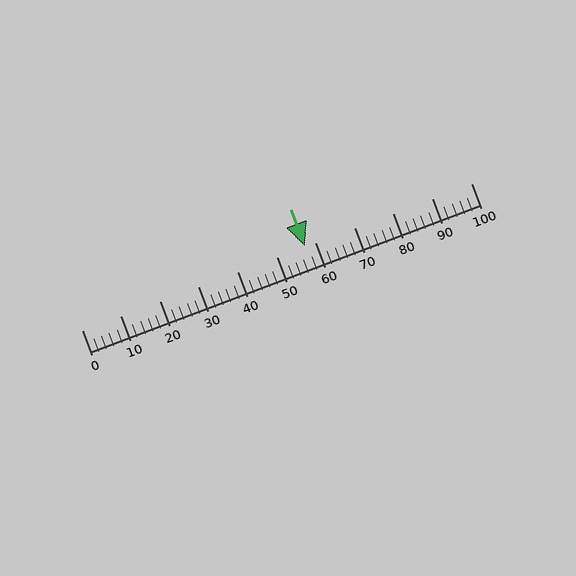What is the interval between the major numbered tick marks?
The major tick marks are spaced 10 units apart.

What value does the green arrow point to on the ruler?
The green arrow points to approximately 57.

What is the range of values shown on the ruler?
The ruler shows values from 0 to 100.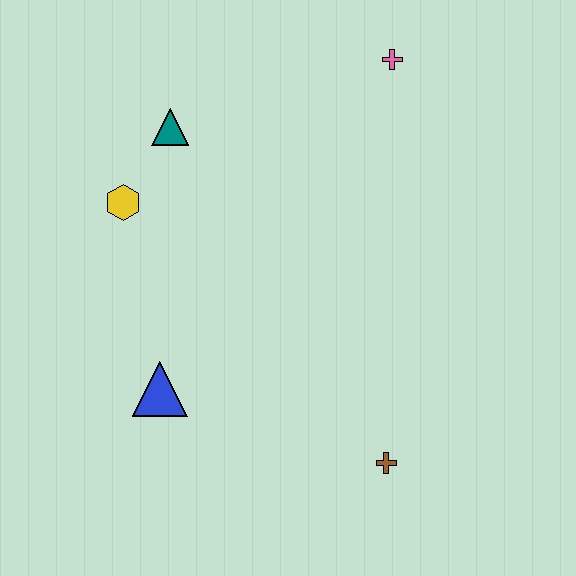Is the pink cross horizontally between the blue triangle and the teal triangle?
No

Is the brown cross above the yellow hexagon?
No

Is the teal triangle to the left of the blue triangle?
No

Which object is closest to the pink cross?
The teal triangle is closest to the pink cross.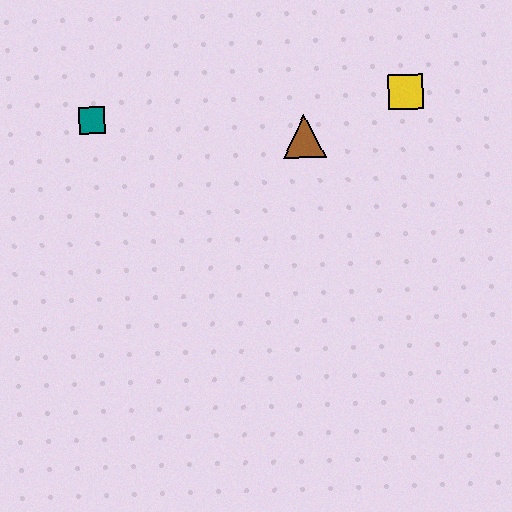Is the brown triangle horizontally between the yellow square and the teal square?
Yes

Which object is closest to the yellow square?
The brown triangle is closest to the yellow square.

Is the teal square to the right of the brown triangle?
No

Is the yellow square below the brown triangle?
No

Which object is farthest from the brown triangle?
The teal square is farthest from the brown triangle.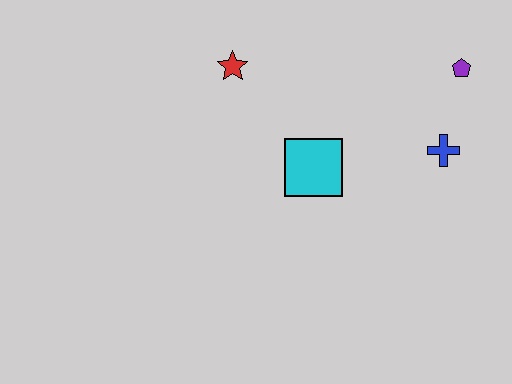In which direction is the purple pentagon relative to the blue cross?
The purple pentagon is above the blue cross.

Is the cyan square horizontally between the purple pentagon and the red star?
Yes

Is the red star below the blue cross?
No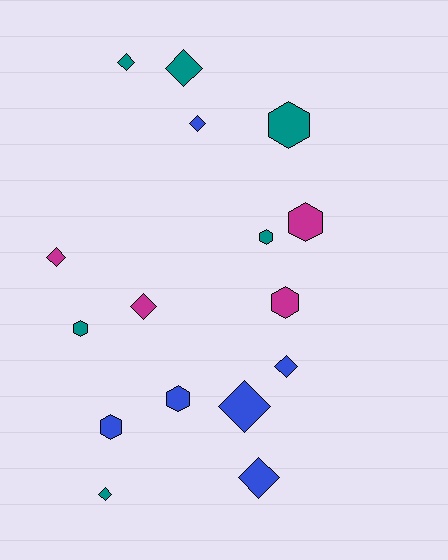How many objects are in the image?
There are 16 objects.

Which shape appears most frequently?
Diamond, with 9 objects.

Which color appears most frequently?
Blue, with 6 objects.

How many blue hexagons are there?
There are 2 blue hexagons.